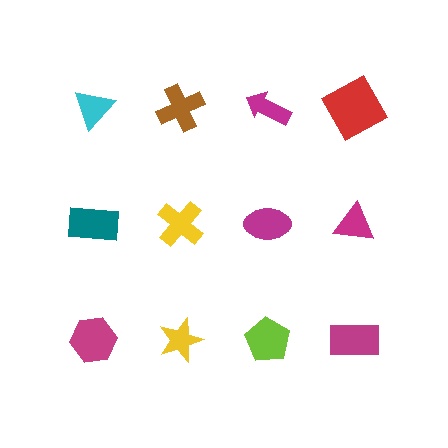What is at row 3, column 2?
A yellow star.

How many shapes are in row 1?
4 shapes.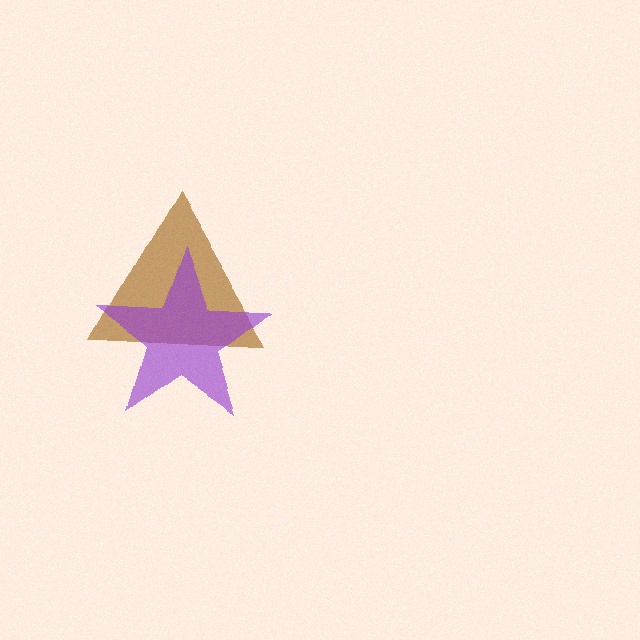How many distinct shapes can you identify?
There are 2 distinct shapes: a brown triangle, a purple star.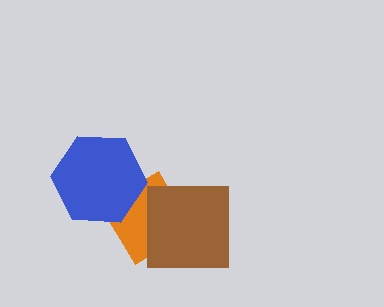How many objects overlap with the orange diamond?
2 objects overlap with the orange diamond.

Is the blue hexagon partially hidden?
No, no other shape covers it.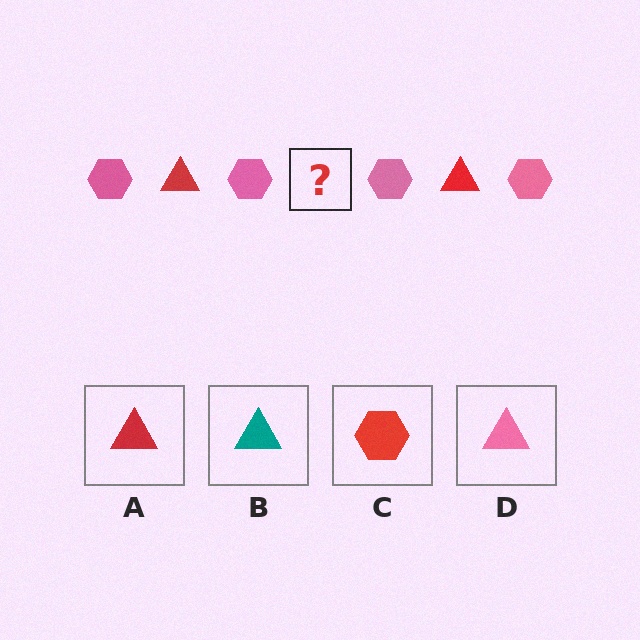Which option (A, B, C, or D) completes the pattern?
A.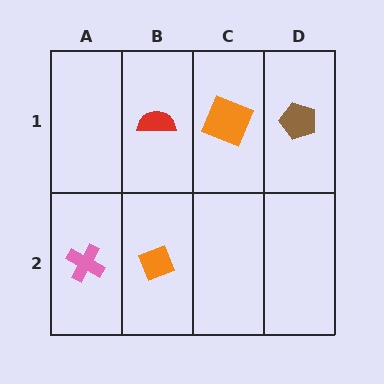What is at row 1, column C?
An orange square.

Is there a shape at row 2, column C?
No, that cell is empty.